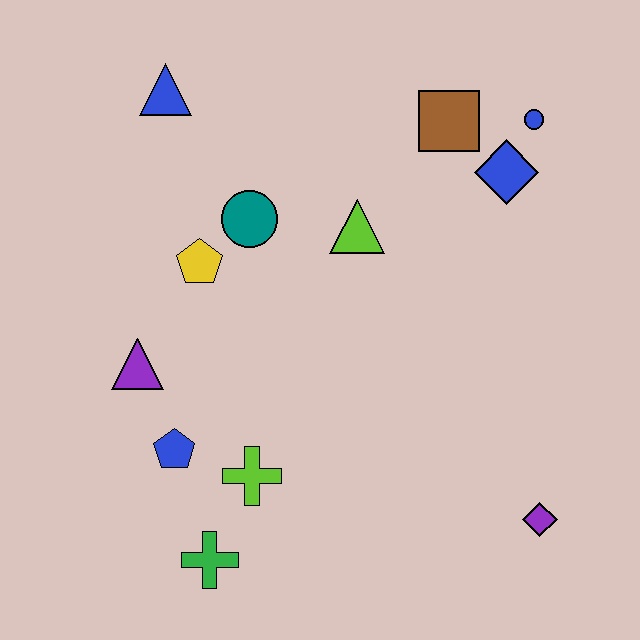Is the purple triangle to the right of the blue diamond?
No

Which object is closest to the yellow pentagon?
The teal circle is closest to the yellow pentagon.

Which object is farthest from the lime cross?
The blue circle is farthest from the lime cross.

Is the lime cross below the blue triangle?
Yes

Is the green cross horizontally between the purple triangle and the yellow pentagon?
No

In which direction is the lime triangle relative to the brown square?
The lime triangle is below the brown square.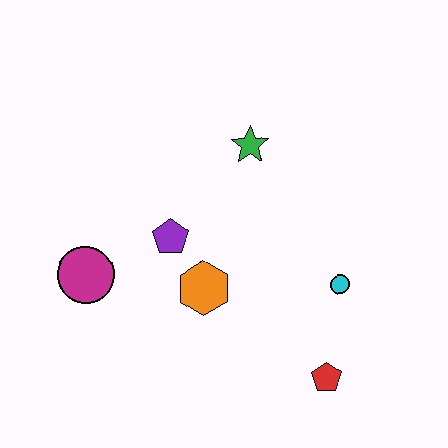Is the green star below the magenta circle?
No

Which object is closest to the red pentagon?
The cyan circle is closest to the red pentagon.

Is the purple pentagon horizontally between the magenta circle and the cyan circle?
Yes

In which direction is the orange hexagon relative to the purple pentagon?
The orange hexagon is below the purple pentagon.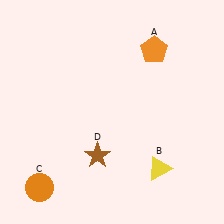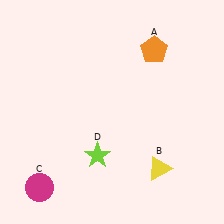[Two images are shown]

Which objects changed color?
C changed from orange to magenta. D changed from brown to lime.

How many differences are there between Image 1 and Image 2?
There are 2 differences between the two images.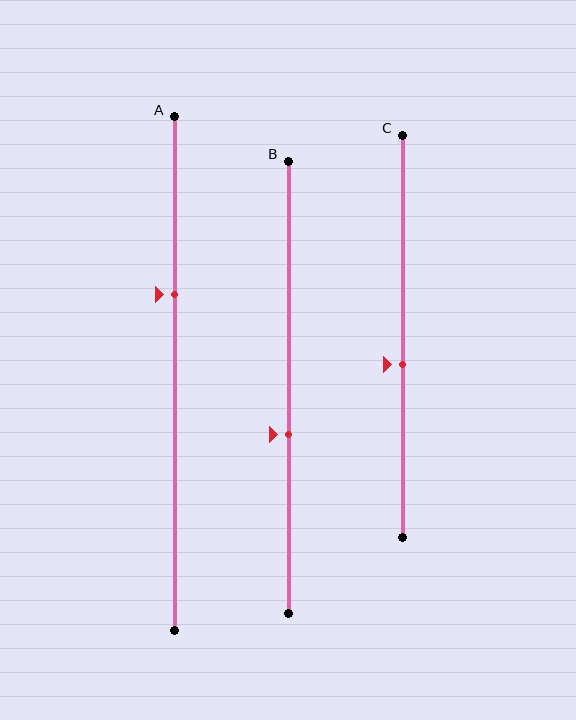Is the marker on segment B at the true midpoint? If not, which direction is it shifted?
No, the marker on segment B is shifted downward by about 11% of the segment length.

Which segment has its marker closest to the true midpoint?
Segment C has its marker closest to the true midpoint.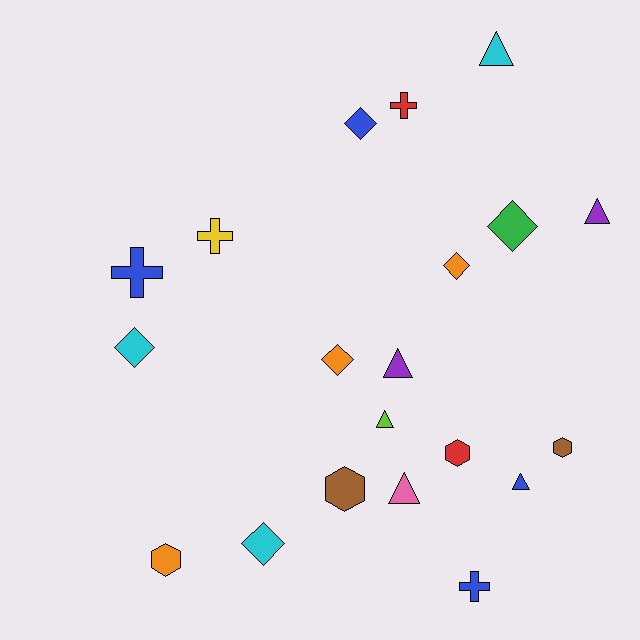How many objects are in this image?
There are 20 objects.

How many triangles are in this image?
There are 6 triangles.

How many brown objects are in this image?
There are 2 brown objects.